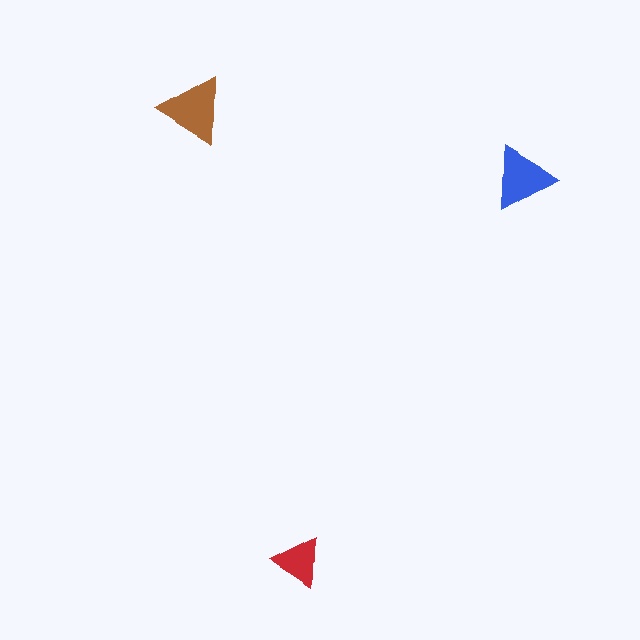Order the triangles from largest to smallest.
the brown one, the blue one, the red one.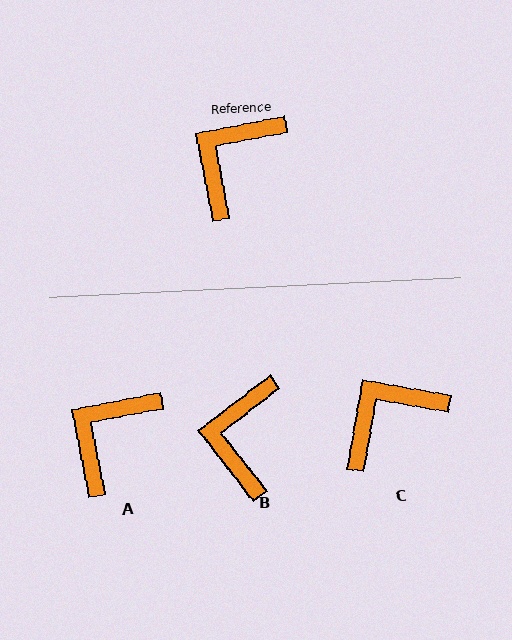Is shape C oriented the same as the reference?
No, it is off by about 21 degrees.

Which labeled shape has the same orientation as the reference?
A.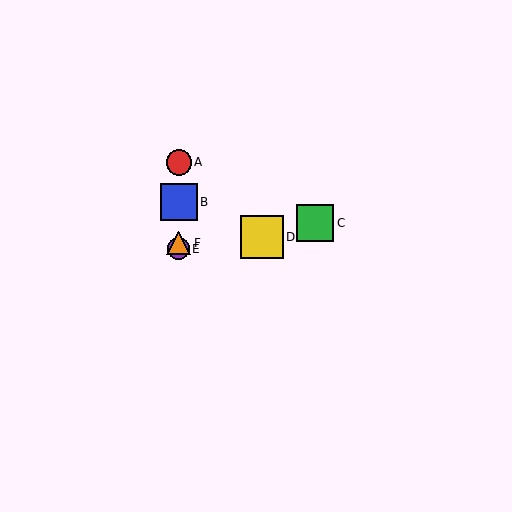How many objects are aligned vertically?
4 objects (A, B, E, F) are aligned vertically.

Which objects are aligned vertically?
Objects A, B, E, F are aligned vertically.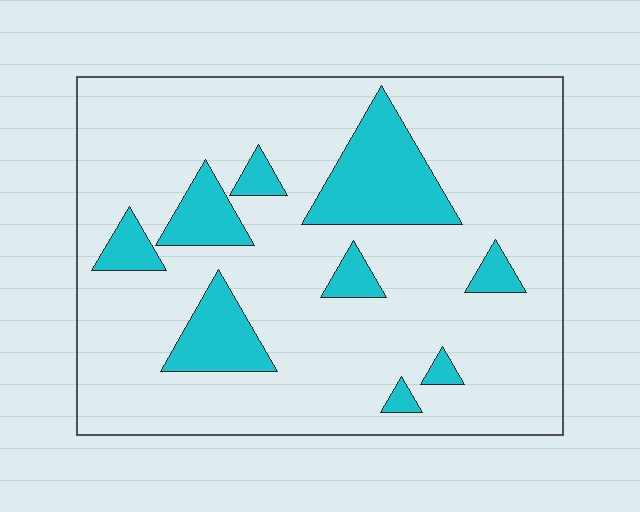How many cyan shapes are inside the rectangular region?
9.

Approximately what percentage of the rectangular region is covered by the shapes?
Approximately 20%.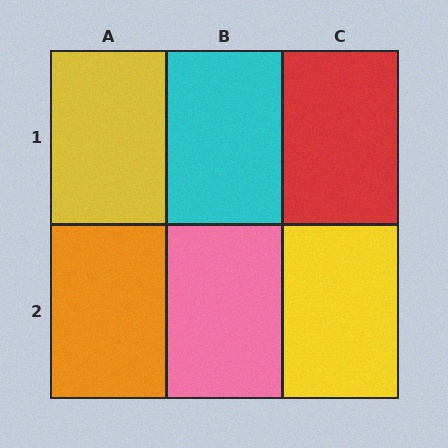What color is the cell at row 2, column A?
Orange.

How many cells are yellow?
2 cells are yellow.